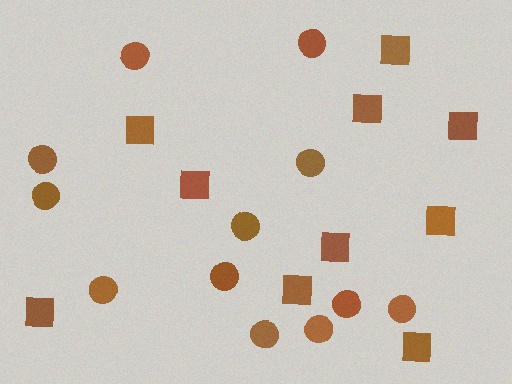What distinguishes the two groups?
There are 2 groups: one group of squares (10) and one group of circles (12).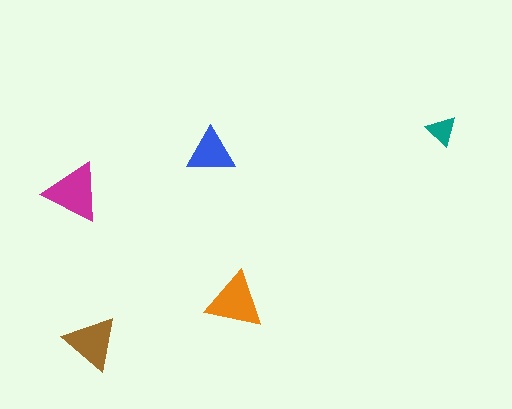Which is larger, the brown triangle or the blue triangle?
The brown one.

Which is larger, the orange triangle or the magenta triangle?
The magenta one.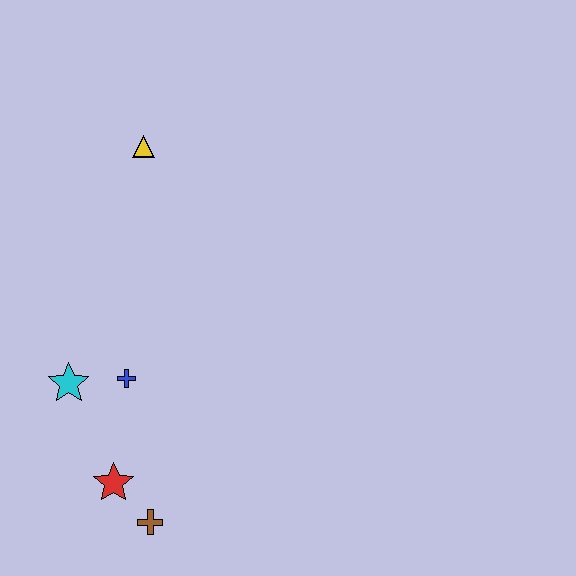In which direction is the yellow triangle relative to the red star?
The yellow triangle is above the red star.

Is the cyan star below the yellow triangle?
Yes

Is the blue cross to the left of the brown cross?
Yes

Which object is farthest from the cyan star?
The yellow triangle is farthest from the cyan star.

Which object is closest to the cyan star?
The blue cross is closest to the cyan star.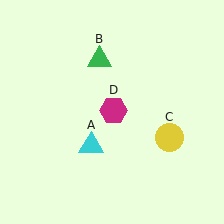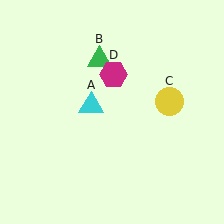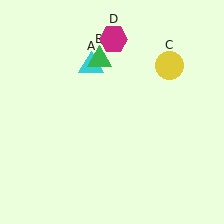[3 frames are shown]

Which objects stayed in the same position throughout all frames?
Green triangle (object B) remained stationary.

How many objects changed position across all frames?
3 objects changed position: cyan triangle (object A), yellow circle (object C), magenta hexagon (object D).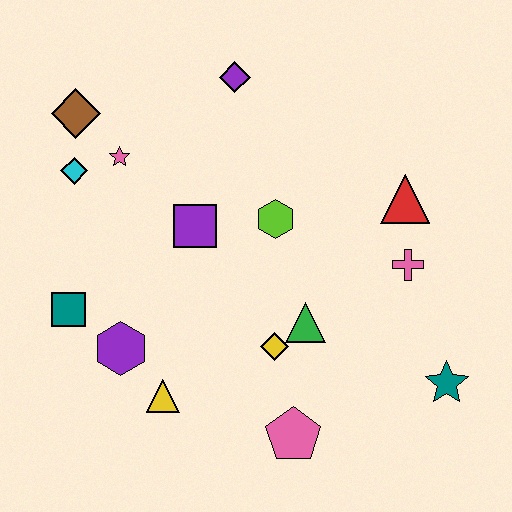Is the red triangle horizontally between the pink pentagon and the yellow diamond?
No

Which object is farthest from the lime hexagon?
The teal star is farthest from the lime hexagon.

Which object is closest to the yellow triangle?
The purple hexagon is closest to the yellow triangle.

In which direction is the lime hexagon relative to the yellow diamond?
The lime hexagon is above the yellow diamond.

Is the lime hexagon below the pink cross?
No